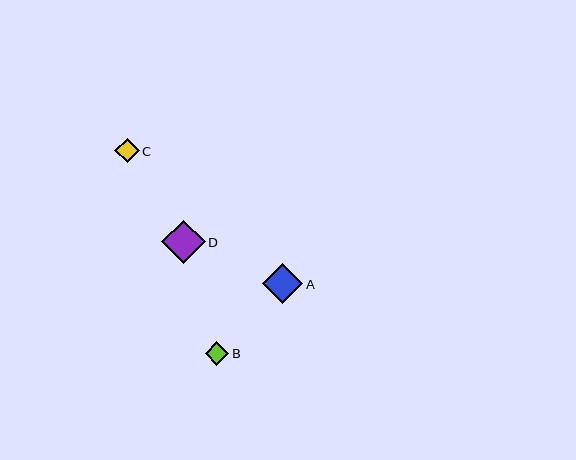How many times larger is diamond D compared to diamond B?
Diamond D is approximately 1.8 times the size of diamond B.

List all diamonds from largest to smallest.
From largest to smallest: D, A, C, B.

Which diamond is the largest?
Diamond D is the largest with a size of approximately 44 pixels.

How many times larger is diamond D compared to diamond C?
Diamond D is approximately 1.8 times the size of diamond C.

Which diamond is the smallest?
Diamond B is the smallest with a size of approximately 24 pixels.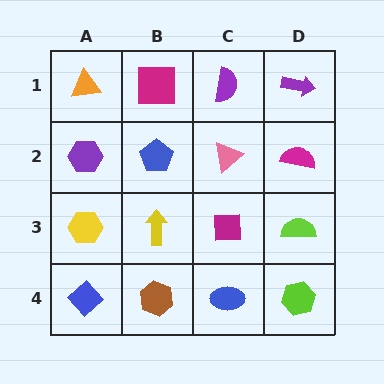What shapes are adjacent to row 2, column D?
A purple arrow (row 1, column D), a lime semicircle (row 3, column D), a pink triangle (row 2, column C).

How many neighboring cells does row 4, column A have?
2.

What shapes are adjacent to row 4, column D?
A lime semicircle (row 3, column D), a blue ellipse (row 4, column C).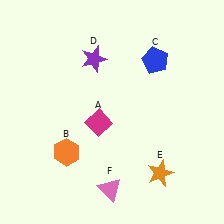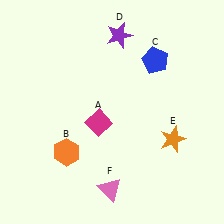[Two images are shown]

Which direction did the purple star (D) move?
The purple star (D) moved right.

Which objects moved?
The objects that moved are: the purple star (D), the orange star (E).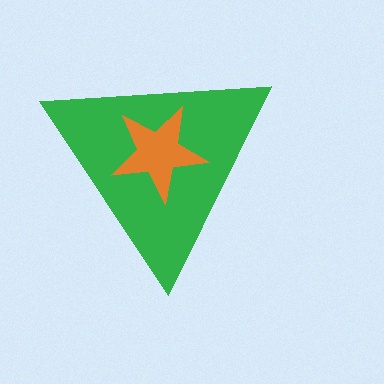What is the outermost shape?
The green triangle.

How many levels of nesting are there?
2.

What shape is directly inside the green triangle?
The orange star.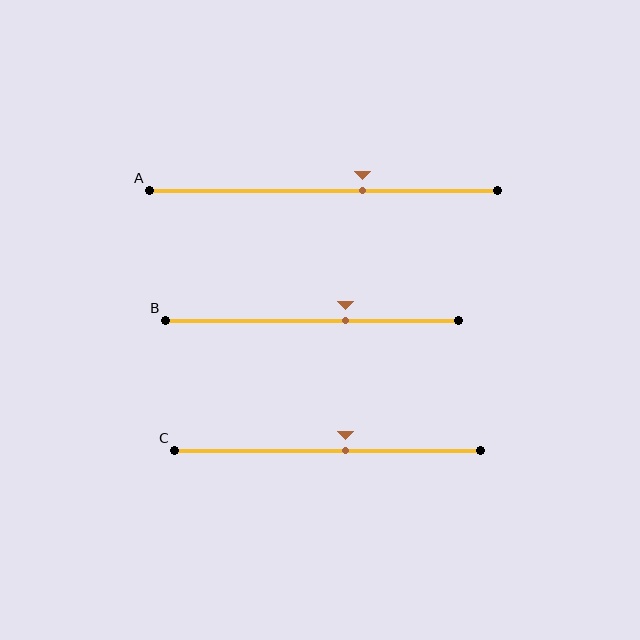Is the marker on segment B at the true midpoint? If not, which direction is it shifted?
No, the marker on segment B is shifted to the right by about 11% of the segment length.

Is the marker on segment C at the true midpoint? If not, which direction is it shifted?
No, the marker on segment C is shifted to the right by about 6% of the segment length.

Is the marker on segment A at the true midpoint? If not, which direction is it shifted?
No, the marker on segment A is shifted to the right by about 11% of the segment length.